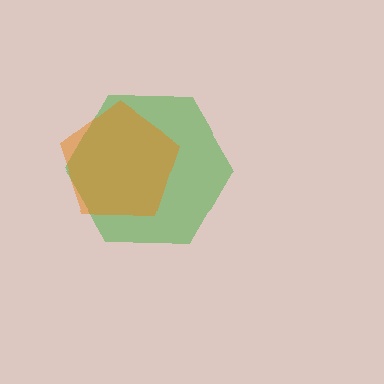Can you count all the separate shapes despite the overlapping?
Yes, there are 2 separate shapes.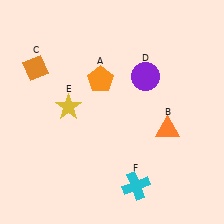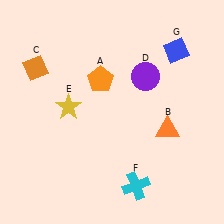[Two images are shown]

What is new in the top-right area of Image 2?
A blue diamond (G) was added in the top-right area of Image 2.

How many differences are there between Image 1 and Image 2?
There is 1 difference between the two images.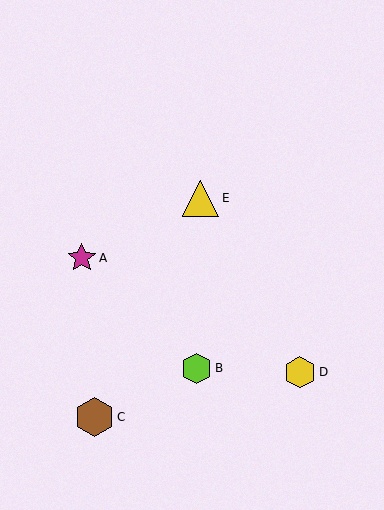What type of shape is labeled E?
Shape E is a yellow triangle.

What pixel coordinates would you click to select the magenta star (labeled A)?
Click at (82, 258) to select the magenta star A.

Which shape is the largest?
The brown hexagon (labeled C) is the largest.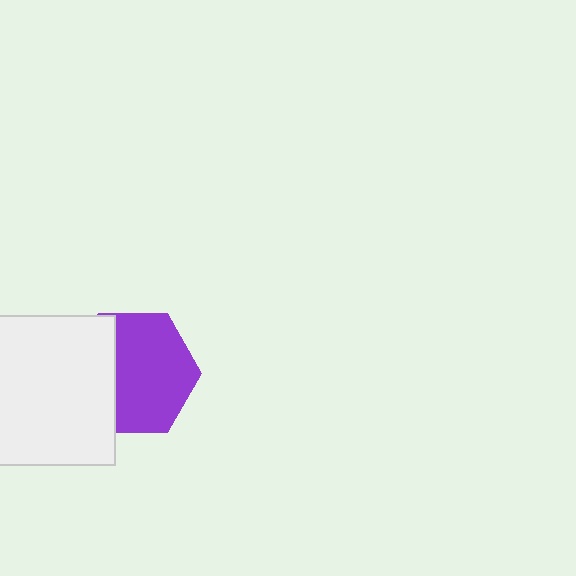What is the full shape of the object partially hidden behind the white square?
The partially hidden object is a purple hexagon.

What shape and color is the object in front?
The object in front is a white square.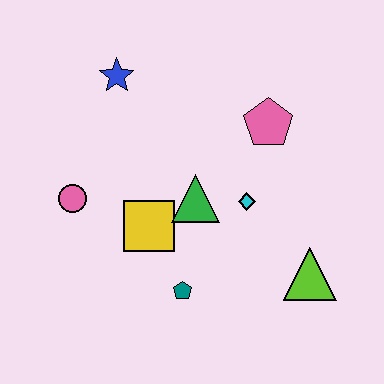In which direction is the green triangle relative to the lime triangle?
The green triangle is to the left of the lime triangle.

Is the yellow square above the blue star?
No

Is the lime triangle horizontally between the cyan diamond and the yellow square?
No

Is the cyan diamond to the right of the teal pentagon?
Yes